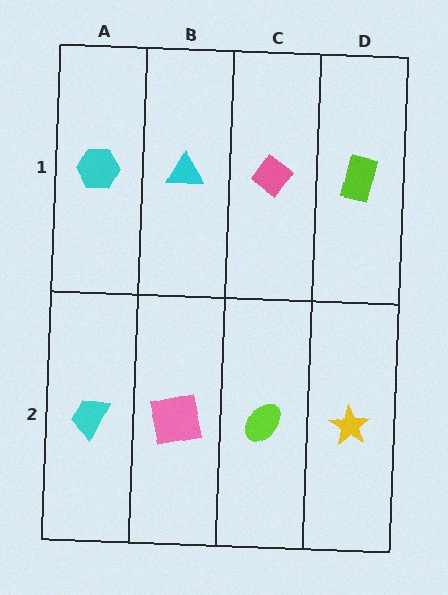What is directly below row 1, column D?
A yellow star.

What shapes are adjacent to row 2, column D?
A lime rectangle (row 1, column D), a lime ellipse (row 2, column C).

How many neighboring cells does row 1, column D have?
2.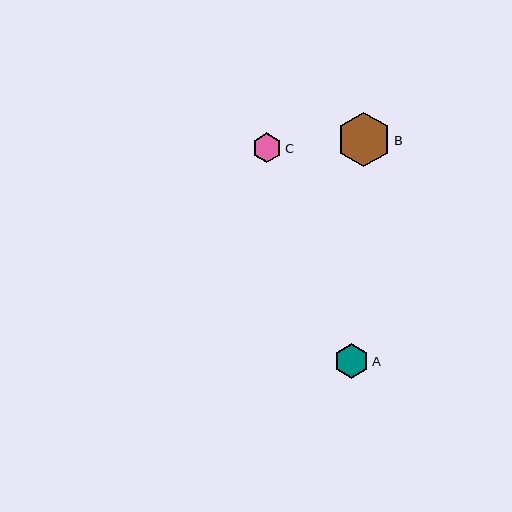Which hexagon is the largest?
Hexagon B is the largest with a size of approximately 54 pixels.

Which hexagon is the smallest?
Hexagon C is the smallest with a size of approximately 30 pixels.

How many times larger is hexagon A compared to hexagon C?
Hexagon A is approximately 1.2 times the size of hexagon C.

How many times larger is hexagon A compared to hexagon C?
Hexagon A is approximately 1.2 times the size of hexagon C.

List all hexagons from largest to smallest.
From largest to smallest: B, A, C.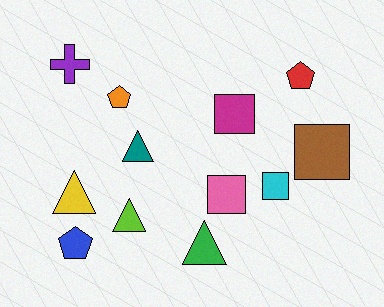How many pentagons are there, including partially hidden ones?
There are 3 pentagons.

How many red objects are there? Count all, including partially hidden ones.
There is 1 red object.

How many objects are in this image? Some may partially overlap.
There are 12 objects.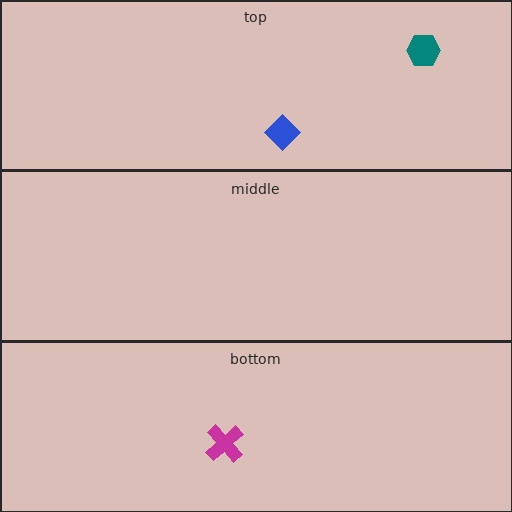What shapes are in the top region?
The teal hexagon, the blue diamond.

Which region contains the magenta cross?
The bottom region.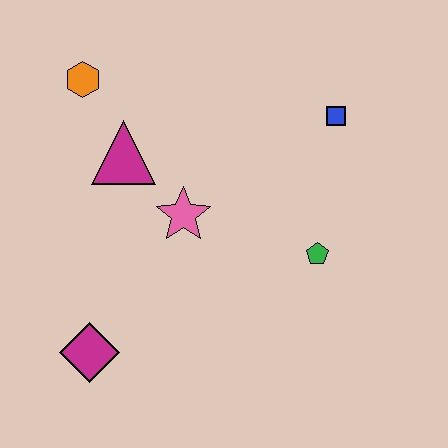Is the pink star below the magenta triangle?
Yes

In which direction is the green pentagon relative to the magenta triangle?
The green pentagon is to the right of the magenta triangle.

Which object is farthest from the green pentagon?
The orange hexagon is farthest from the green pentagon.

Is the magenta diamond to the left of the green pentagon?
Yes